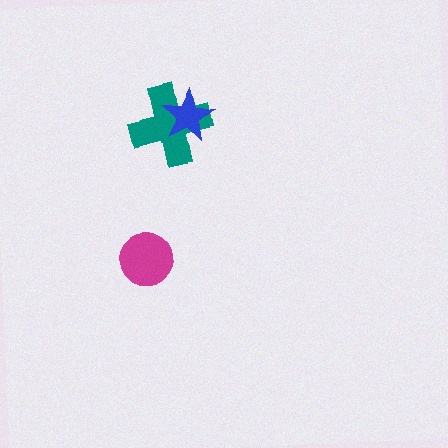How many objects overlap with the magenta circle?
0 objects overlap with the magenta circle.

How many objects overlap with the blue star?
1 object overlaps with the blue star.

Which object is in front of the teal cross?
The blue star is in front of the teal cross.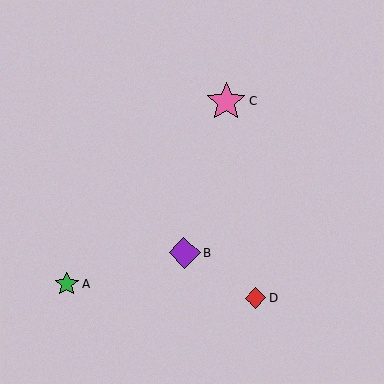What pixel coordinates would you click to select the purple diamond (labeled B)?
Click at (184, 253) to select the purple diamond B.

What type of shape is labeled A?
Shape A is a green star.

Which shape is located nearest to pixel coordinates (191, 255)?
The purple diamond (labeled B) at (184, 253) is nearest to that location.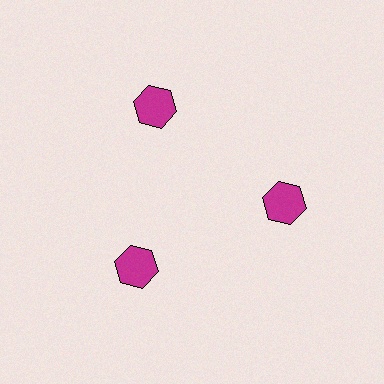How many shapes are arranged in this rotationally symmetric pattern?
There are 3 shapes, arranged in 3 groups of 1.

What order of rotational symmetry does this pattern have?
This pattern has 3-fold rotational symmetry.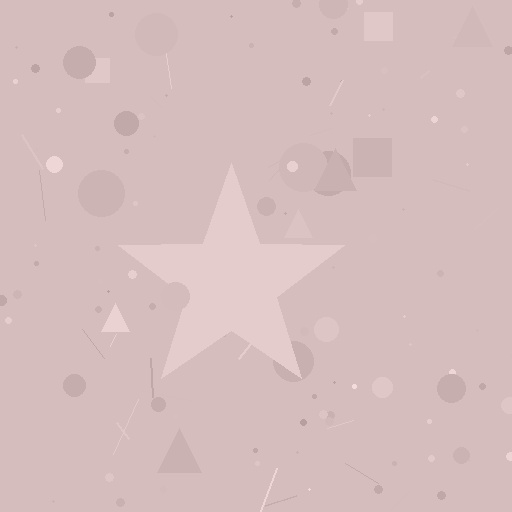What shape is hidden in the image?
A star is hidden in the image.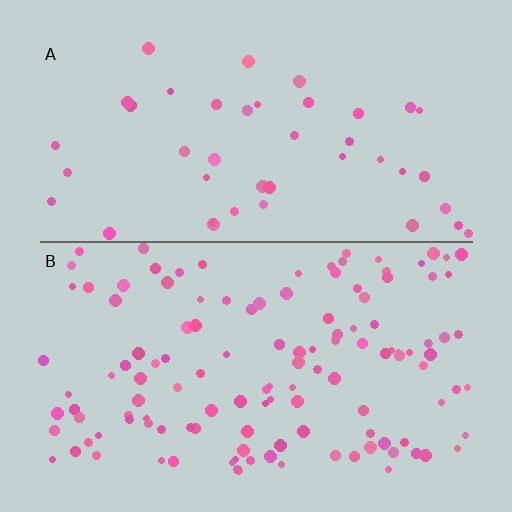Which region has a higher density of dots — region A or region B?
B (the bottom).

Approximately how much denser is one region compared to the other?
Approximately 2.9× — region B over region A.